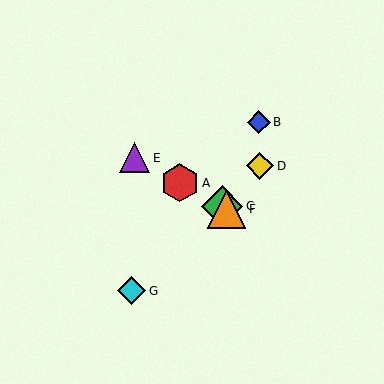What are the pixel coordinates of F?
Object F is at (227, 209).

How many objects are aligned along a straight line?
4 objects (A, C, E, F) are aligned along a straight line.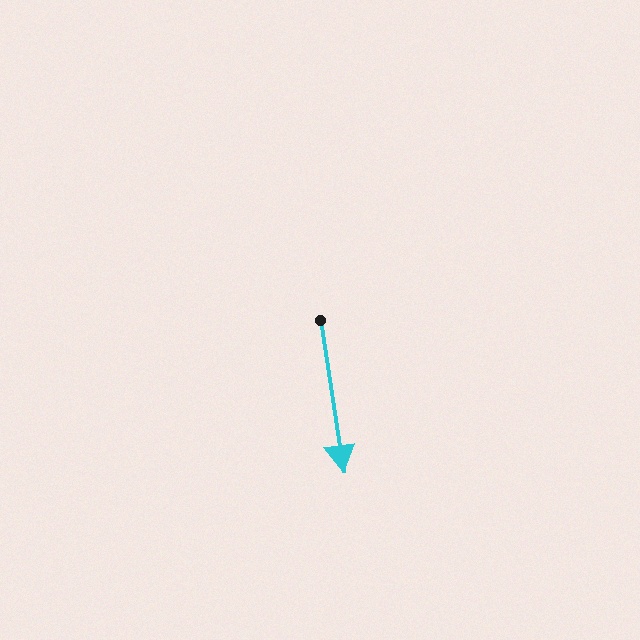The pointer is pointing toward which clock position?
Roughly 6 o'clock.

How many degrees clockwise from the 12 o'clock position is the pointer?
Approximately 171 degrees.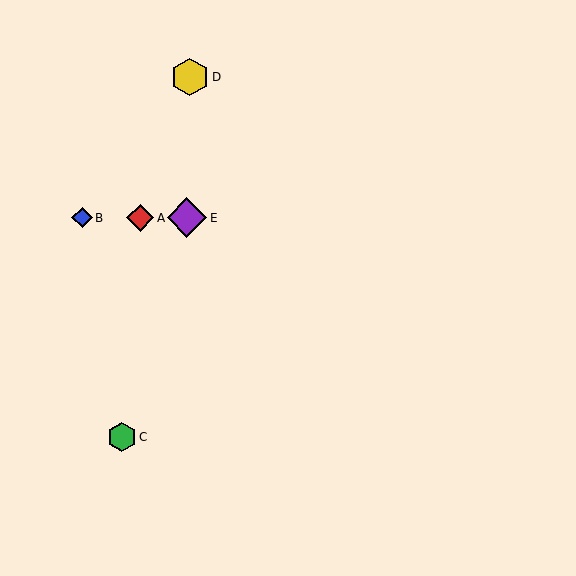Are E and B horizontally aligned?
Yes, both are at y≈218.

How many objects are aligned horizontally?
3 objects (A, B, E) are aligned horizontally.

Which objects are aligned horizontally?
Objects A, B, E are aligned horizontally.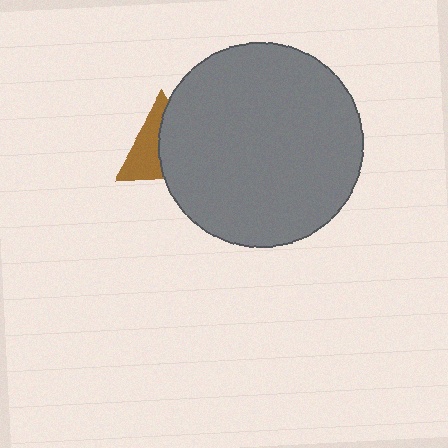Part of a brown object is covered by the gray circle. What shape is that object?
It is a triangle.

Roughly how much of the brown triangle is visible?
About half of it is visible (roughly 45%).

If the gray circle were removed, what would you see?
You would see the complete brown triangle.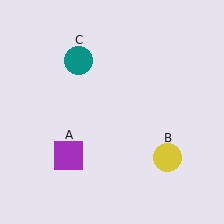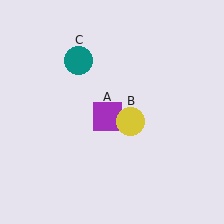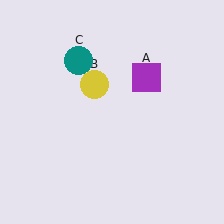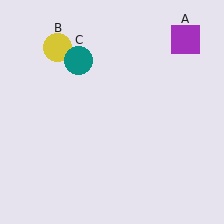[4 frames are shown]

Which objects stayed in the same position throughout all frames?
Teal circle (object C) remained stationary.